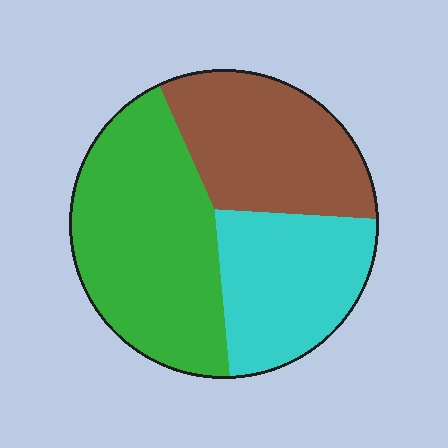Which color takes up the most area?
Green, at roughly 45%.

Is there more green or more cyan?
Green.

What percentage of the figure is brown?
Brown covers about 30% of the figure.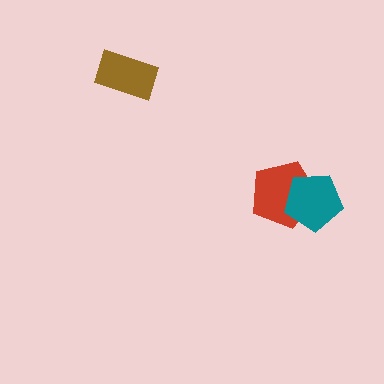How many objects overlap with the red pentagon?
1 object overlaps with the red pentagon.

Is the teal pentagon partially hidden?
No, no other shape covers it.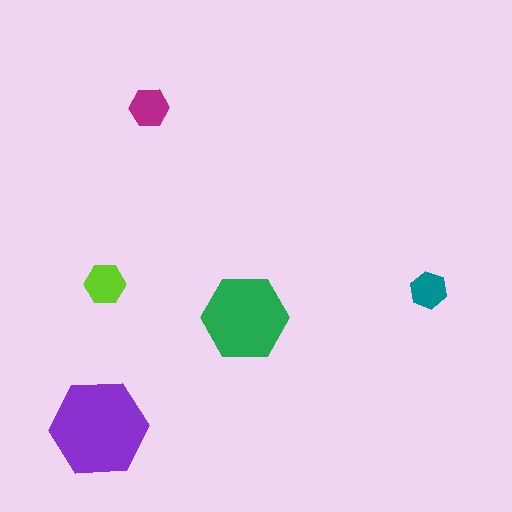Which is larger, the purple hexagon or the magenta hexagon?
The purple one.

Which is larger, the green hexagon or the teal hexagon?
The green one.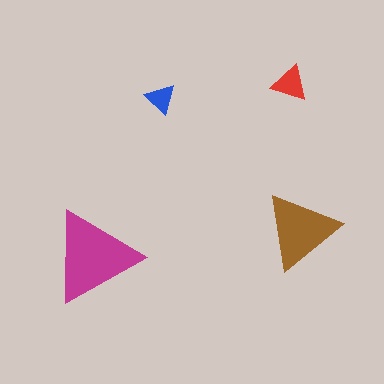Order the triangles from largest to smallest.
the magenta one, the brown one, the red one, the blue one.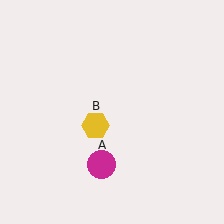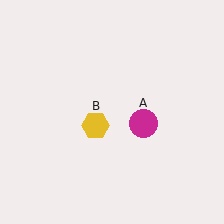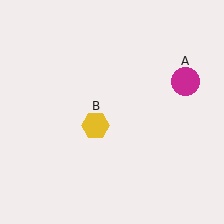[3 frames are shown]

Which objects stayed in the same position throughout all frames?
Yellow hexagon (object B) remained stationary.